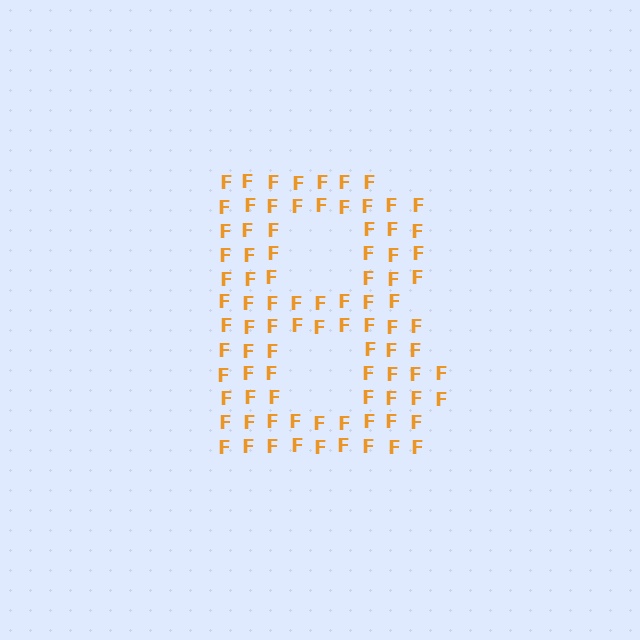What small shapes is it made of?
It is made of small letter F's.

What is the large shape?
The large shape is the letter B.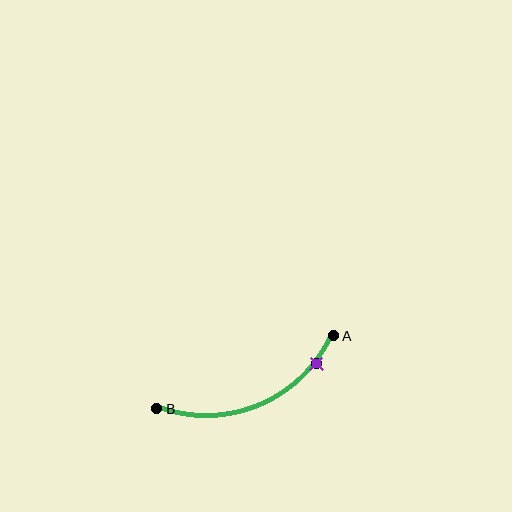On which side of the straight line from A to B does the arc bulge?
The arc bulges below the straight line connecting A and B.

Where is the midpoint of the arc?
The arc midpoint is the point on the curve farthest from the straight line joining A and B. It sits below that line.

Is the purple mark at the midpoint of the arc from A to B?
No. The purple mark lies on the arc but is closer to endpoint A. The arc midpoint would be at the point on the curve equidistant along the arc from both A and B.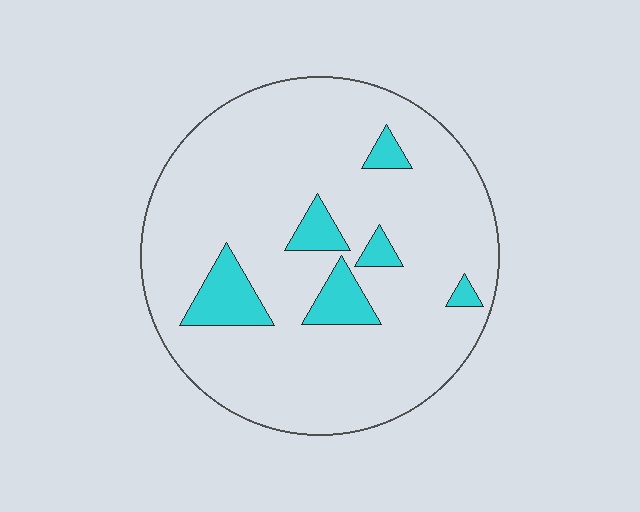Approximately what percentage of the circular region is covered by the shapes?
Approximately 10%.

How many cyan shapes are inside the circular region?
6.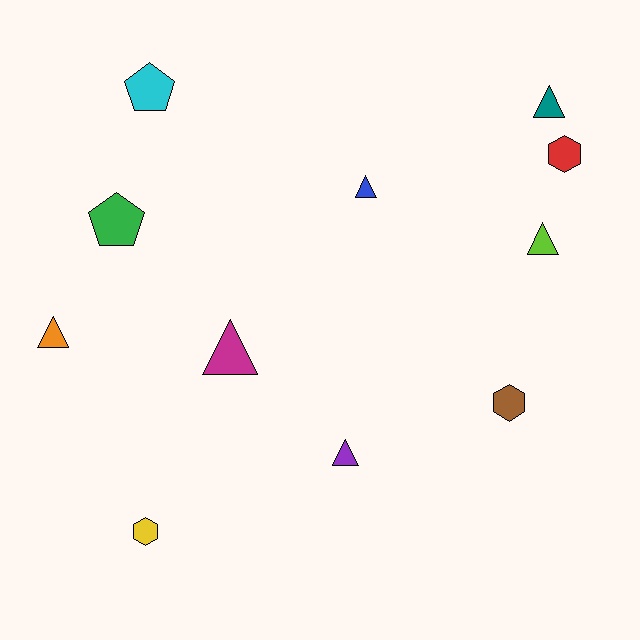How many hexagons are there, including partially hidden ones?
There are 3 hexagons.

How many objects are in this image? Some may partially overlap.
There are 11 objects.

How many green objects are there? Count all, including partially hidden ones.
There is 1 green object.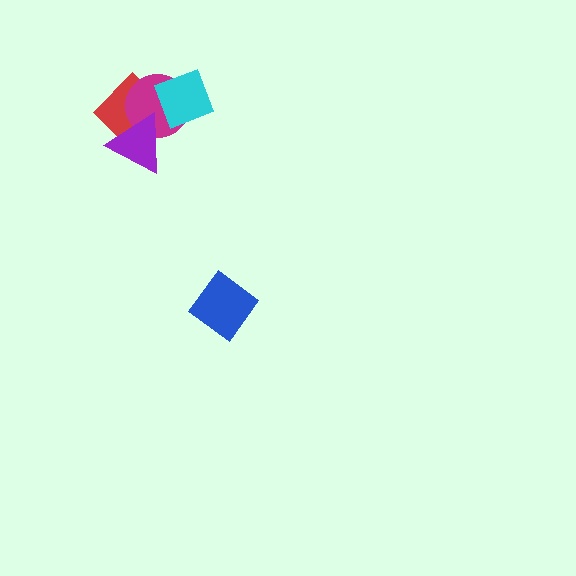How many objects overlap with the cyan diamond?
2 objects overlap with the cyan diamond.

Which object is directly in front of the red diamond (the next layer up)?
The magenta circle is directly in front of the red diamond.